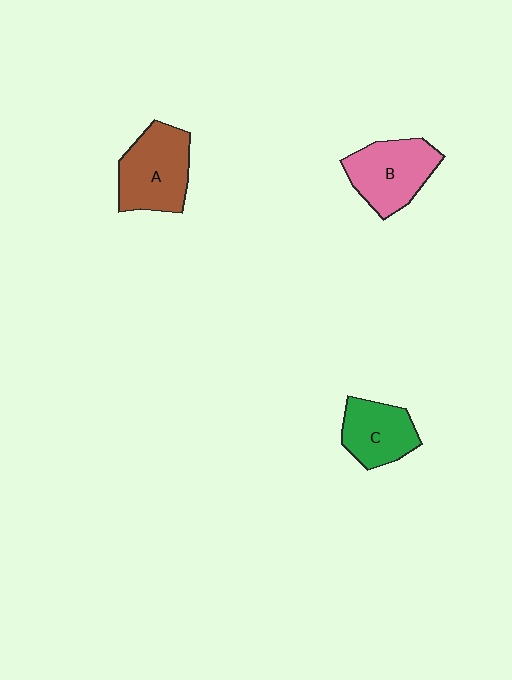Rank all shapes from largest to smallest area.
From largest to smallest: A (brown), B (pink), C (green).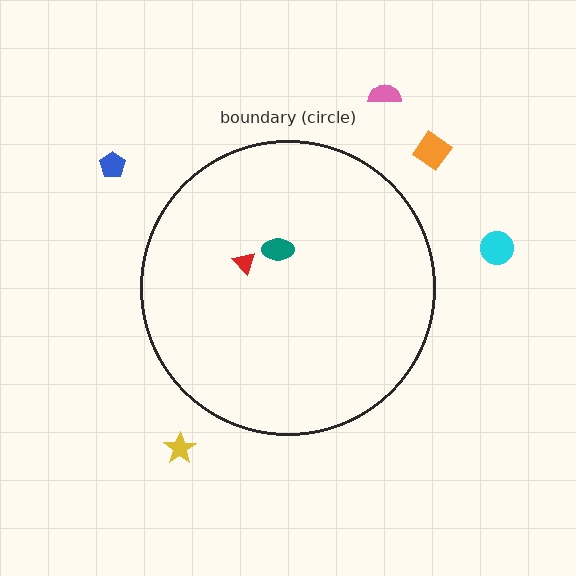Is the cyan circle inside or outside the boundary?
Outside.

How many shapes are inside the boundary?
2 inside, 5 outside.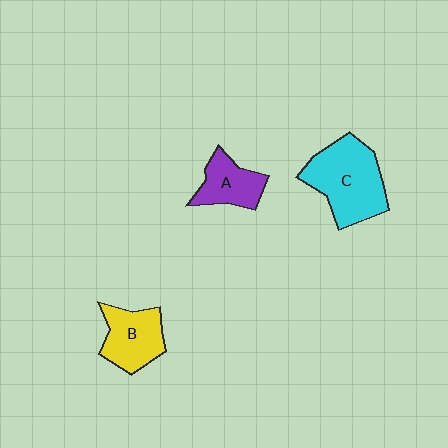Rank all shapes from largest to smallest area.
From largest to smallest: C (cyan), B (yellow), A (purple).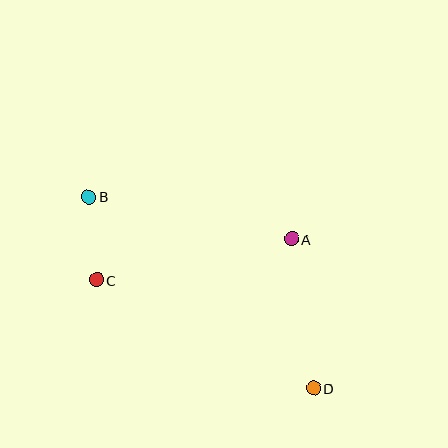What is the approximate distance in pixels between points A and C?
The distance between A and C is approximately 199 pixels.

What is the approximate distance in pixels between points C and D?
The distance between C and D is approximately 243 pixels.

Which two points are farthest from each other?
Points B and D are farthest from each other.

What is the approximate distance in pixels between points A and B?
The distance between A and B is approximately 207 pixels.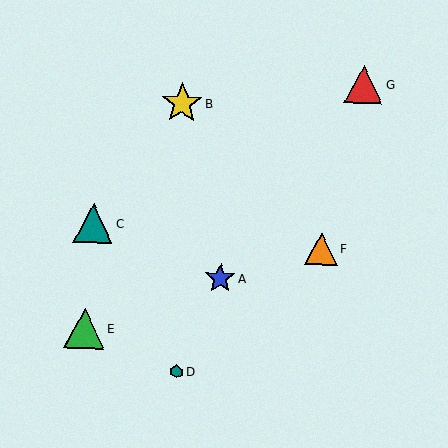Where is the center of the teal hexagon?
The center of the teal hexagon is at (176, 372).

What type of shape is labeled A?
Shape A is a blue star.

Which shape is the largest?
The yellow star (labeled B) is the largest.